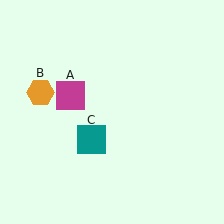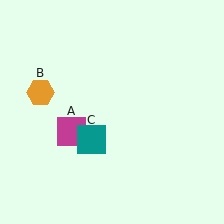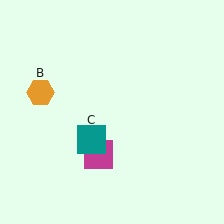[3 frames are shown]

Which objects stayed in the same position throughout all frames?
Orange hexagon (object B) and teal square (object C) remained stationary.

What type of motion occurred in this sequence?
The magenta square (object A) rotated counterclockwise around the center of the scene.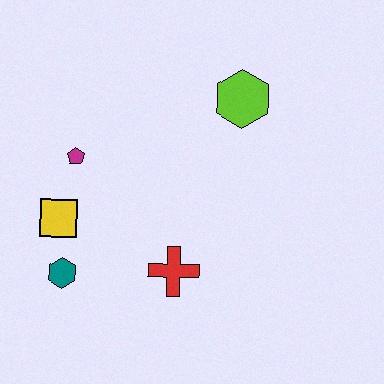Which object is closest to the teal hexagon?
The yellow square is closest to the teal hexagon.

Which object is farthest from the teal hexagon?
The lime hexagon is farthest from the teal hexagon.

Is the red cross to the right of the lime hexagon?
No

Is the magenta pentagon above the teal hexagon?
Yes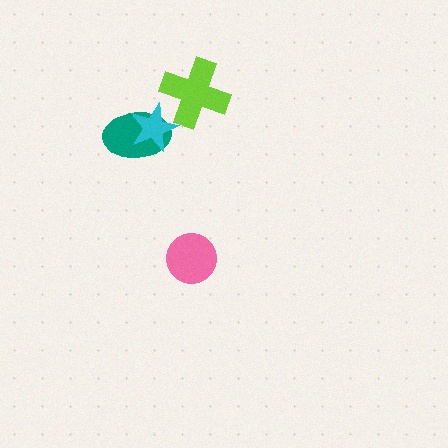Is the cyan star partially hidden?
Yes, it is partially covered by another shape.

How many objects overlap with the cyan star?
2 objects overlap with the cyan star.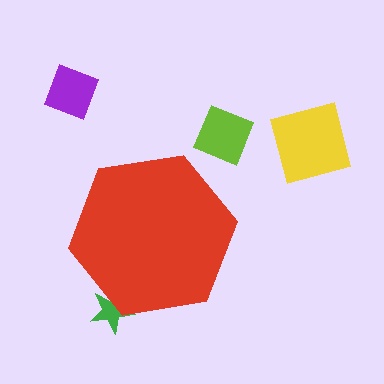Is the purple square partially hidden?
No, the purple square is fully visible.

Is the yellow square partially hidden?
No, the yellow square is fully visible.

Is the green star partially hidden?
Yes, the green star is partially hidden behind the red hexagon.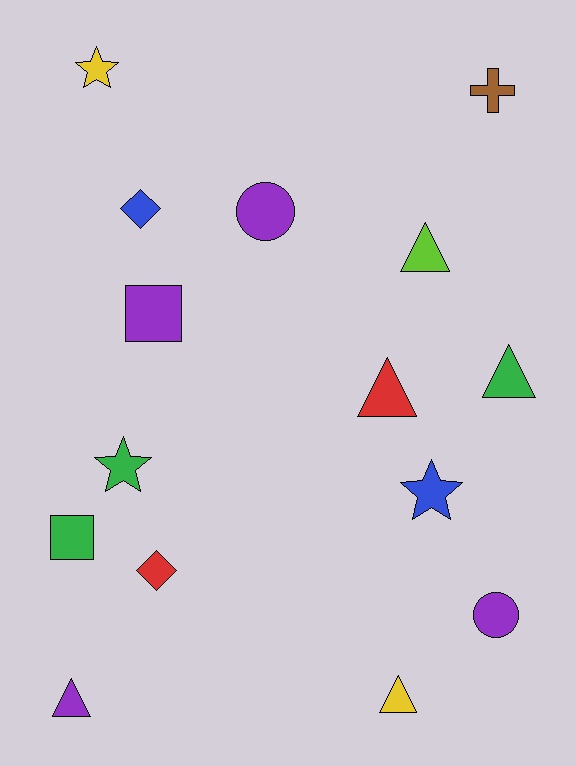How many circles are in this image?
There are 2 circles.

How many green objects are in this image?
There are 3 green objects.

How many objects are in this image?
There are 15 objects.